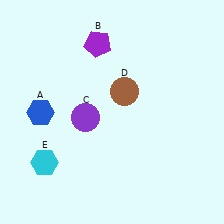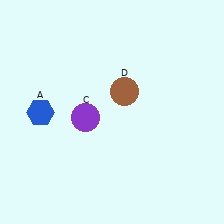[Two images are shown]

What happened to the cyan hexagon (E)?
The cyan hexagon (E) was removed in Image 2. It was in the bottom-left area of Image 1.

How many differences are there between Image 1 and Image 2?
There are 2 differences between the two images.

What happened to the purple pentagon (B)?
The purple pentagon (B) was removed in Image 2. It was in the top-left area of Image 1.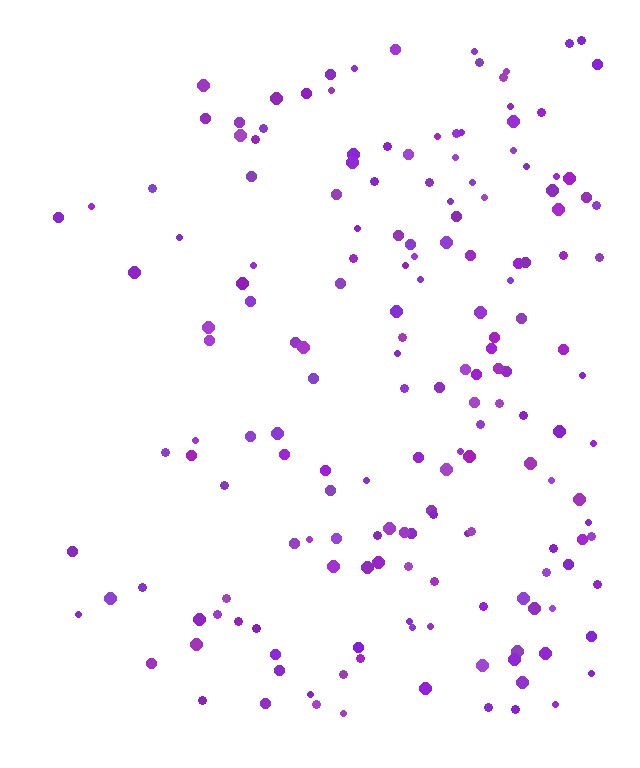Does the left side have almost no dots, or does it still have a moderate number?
Still a moderate number, just noticeably fewer than the right.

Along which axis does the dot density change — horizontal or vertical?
Horizontal.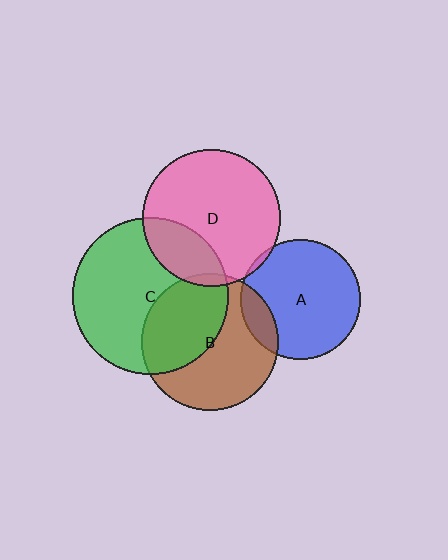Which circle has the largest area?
Circle C (green).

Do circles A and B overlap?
Yes.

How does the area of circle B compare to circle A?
Approximately 1.3 times.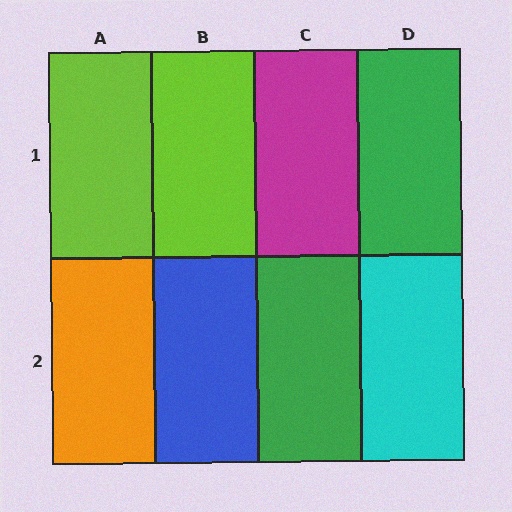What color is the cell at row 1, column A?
Lime.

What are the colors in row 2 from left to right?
Orange, blue, green, cyan.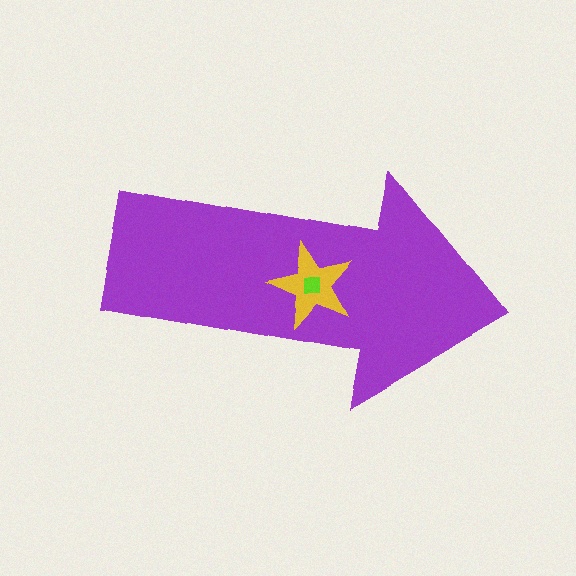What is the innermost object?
The lime square.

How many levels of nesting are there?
3.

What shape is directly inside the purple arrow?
The yellow star.